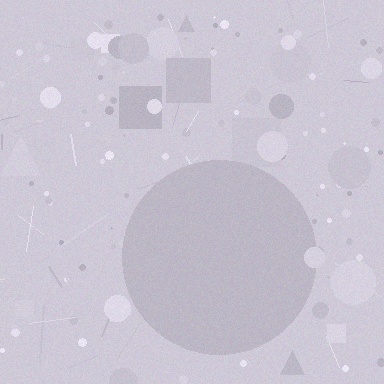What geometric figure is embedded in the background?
A circle is embedded in the background.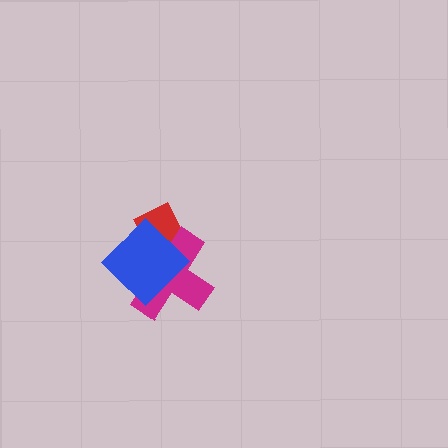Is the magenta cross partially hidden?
Yes, it is partially covered by another shape.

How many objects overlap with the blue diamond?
2 objects overlap with the blue diamond.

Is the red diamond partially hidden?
Yes, it is partially covered by another shape.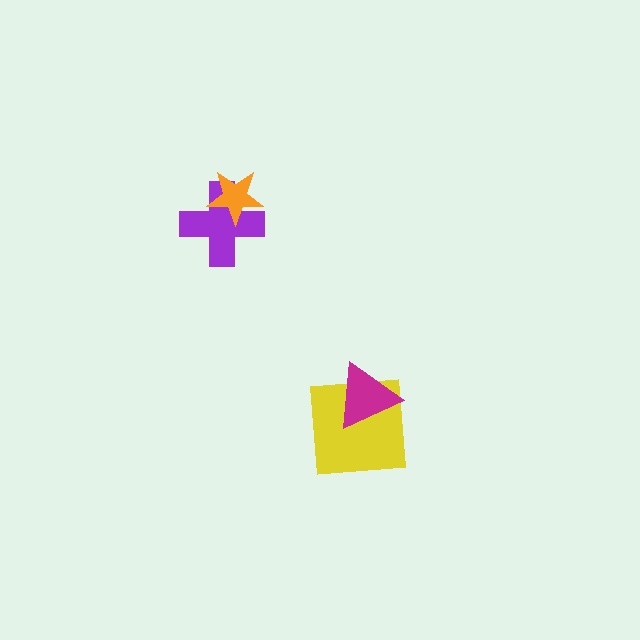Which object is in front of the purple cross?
The orange star is in front of the purple cross.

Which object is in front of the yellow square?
The magenta triangle is in front of the yellow square.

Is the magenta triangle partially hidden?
No, no other shape covers it.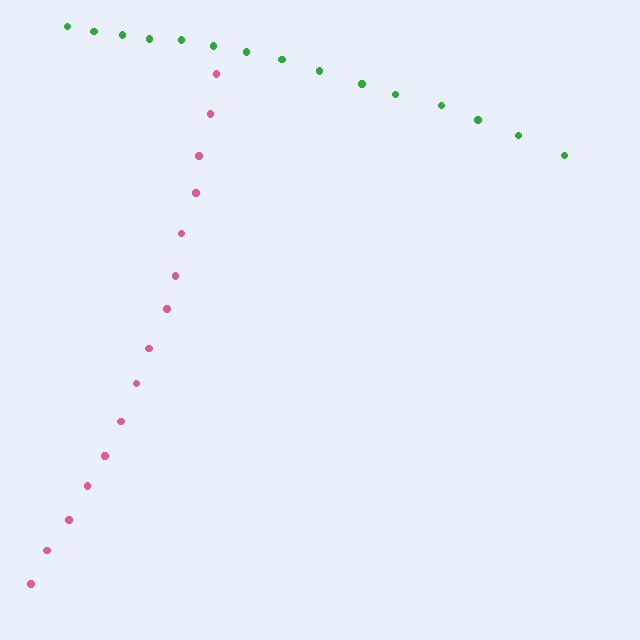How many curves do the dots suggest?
There are 2 distinct paths.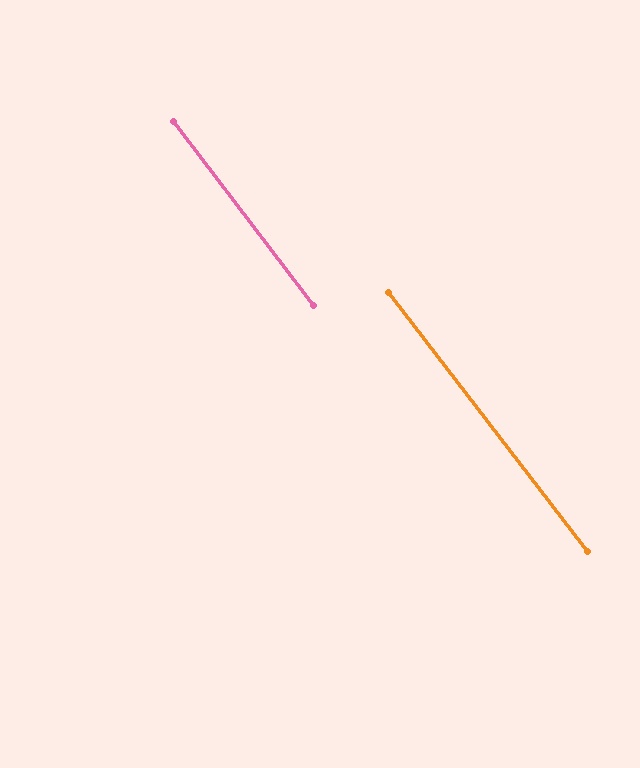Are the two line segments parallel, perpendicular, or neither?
Parallel — their directions differ by only 0.1°.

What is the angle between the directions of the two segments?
Approximately 0 degrees.